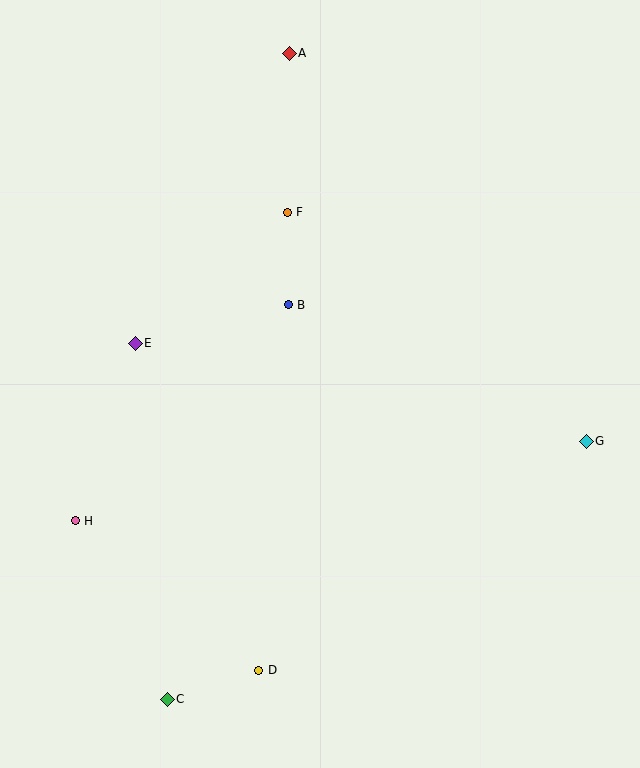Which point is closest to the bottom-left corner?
Point C is closest to the bottom-left corner.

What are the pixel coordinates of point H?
Point H is at (75, 521).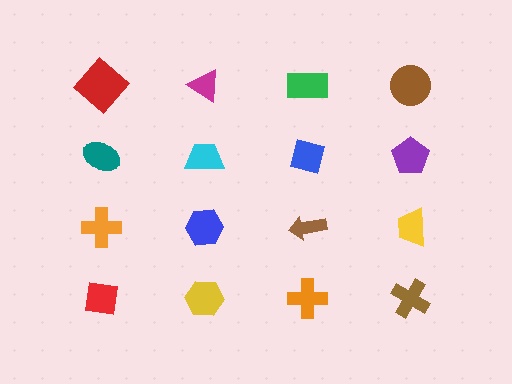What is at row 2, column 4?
A purple pentagon.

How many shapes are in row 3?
4 shapes.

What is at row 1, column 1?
A red diamond.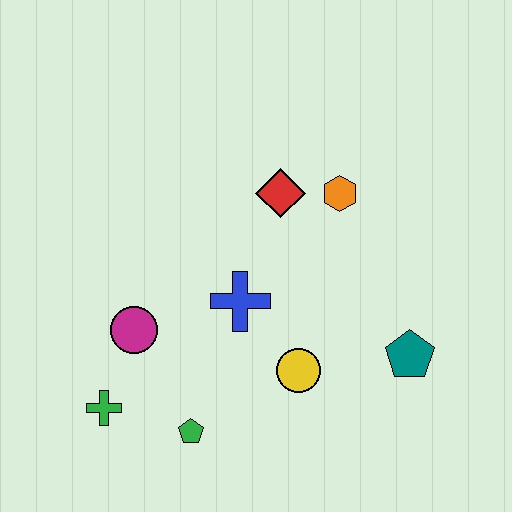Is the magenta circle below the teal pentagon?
No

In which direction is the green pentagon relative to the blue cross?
The green pentagon is below the blue cross.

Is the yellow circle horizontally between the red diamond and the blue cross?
No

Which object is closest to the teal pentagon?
The yellow circle is closest to the teal pentagon.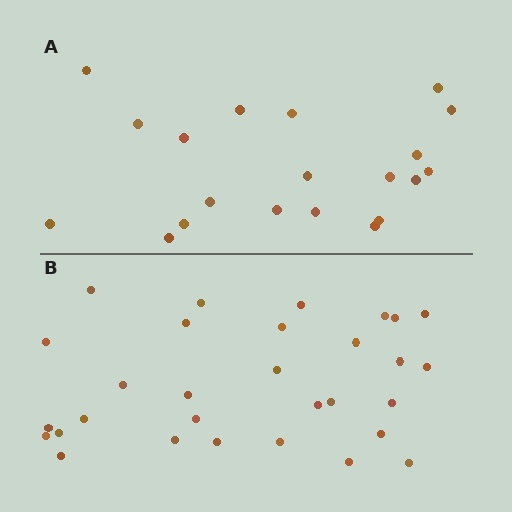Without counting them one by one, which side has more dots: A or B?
Region B (the bottom region) has more dots.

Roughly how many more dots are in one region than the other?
Region B has roughly 10 or so more dots than region A.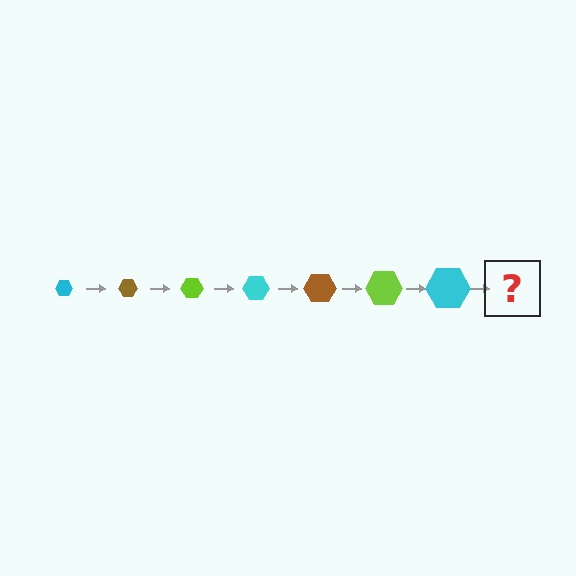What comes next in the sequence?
The next element should be a brown hexagon, larger than the previous one.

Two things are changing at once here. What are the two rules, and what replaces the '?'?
The two rules are that the hexagon grows larger each step and the color cycles through cyan, brown, and lime. The '?' should be a brown hexagon, larger than the previous one.